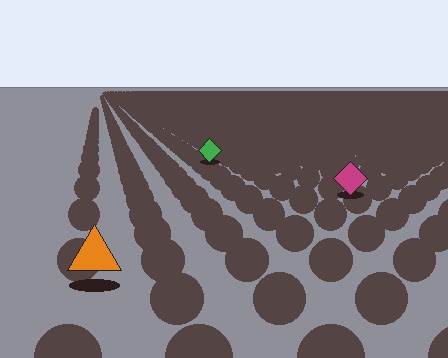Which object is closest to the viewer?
The orange triangle is closest. The texture marks near it are larger and more spread out.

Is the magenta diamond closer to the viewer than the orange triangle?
No. The orange triangle is closer — you can tell from the texture gradient: the ground texture is coarser near it.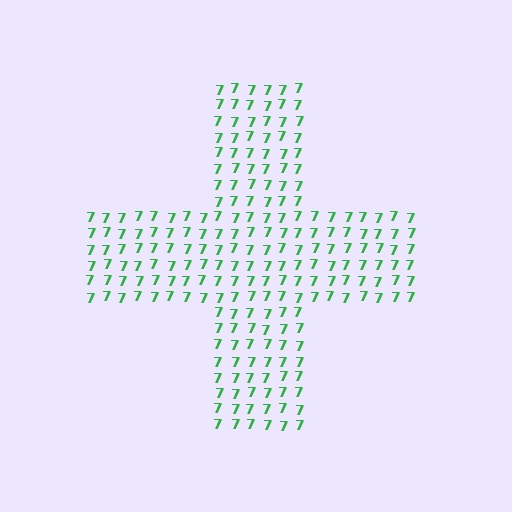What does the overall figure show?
The overall figure shows a cross.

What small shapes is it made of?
It is made of small digit 7's.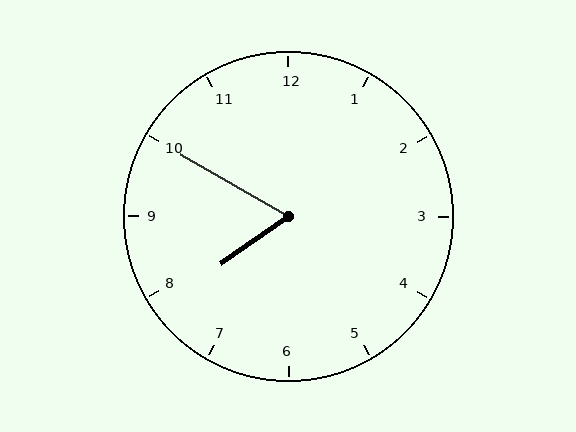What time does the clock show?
7:50.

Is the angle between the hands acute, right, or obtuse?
It is acute.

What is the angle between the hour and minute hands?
Approximately 65 degrees.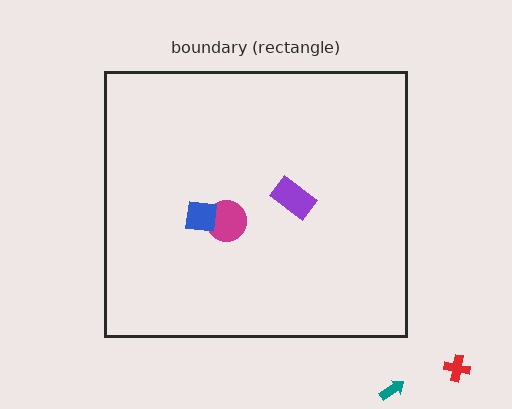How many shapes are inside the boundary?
3 inside, 2 outside.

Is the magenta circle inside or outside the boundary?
Inside.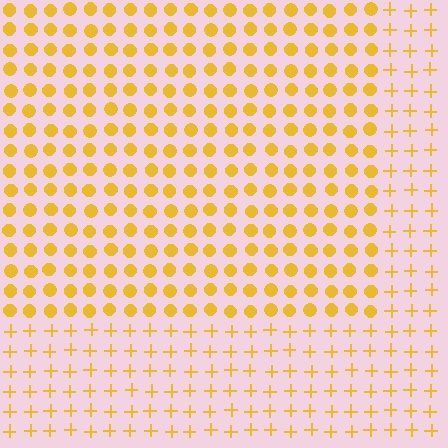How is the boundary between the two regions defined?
The boundary is defined by a change in element shape: circles inside vs. plus signs outside. All elements share the same color and spacing.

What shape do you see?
I see a rectangle.